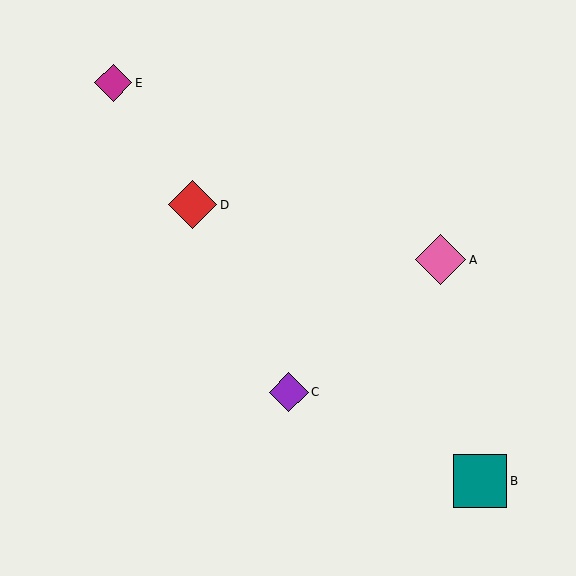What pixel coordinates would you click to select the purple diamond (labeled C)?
Click at (289, 392) to select the purple diamond C.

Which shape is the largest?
The teal square (labeled B) is the largest.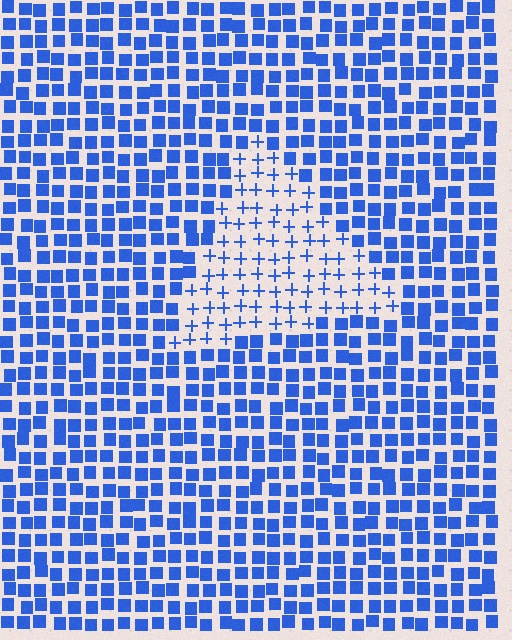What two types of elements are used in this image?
The image uses plus signs inside the triangle region and squares outside it.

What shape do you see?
I see a triangle.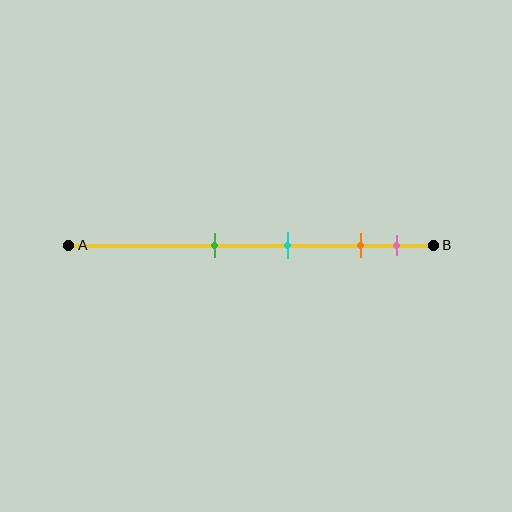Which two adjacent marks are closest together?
The orange and pink marks are the closest adjacent pair.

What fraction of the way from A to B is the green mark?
The green mark is approximately 40% (0.4) of the way from A to B.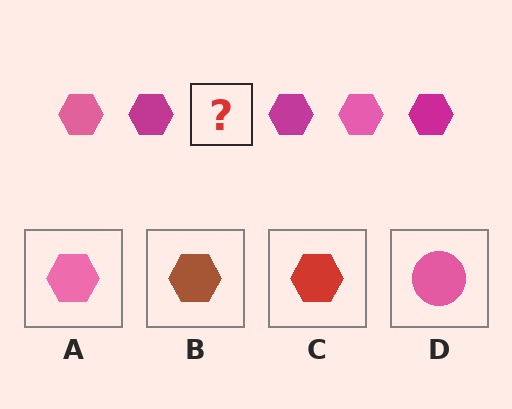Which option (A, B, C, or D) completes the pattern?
A.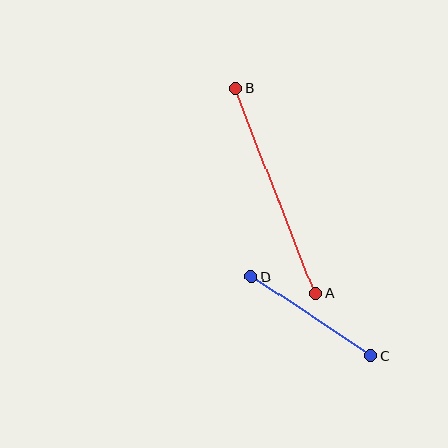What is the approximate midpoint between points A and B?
The midpoint is at approximately (275, 191) pixels.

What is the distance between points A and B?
The distance is approximately 220 pixels.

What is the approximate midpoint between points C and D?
The midpoint is at approximately (311, 316) pixels.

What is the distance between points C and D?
The distance is approximately 143 pixels.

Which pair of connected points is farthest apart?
Points A and B are farthest apart.